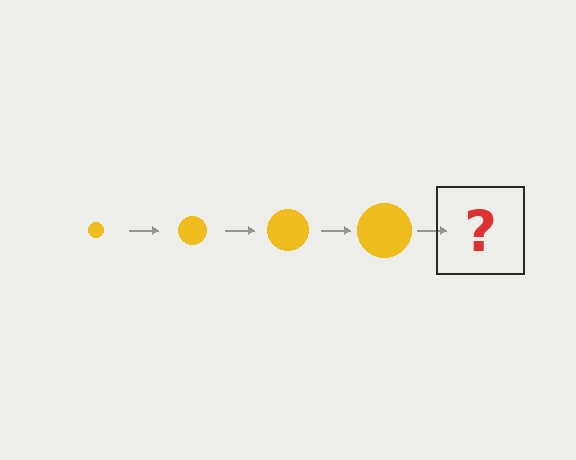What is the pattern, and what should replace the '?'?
The pattern is that the circle gets progressively larger each step. The '?' should be a yellow circle, larger than the previous one.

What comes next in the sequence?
The next element should be a yellow circle, larger than the previous one.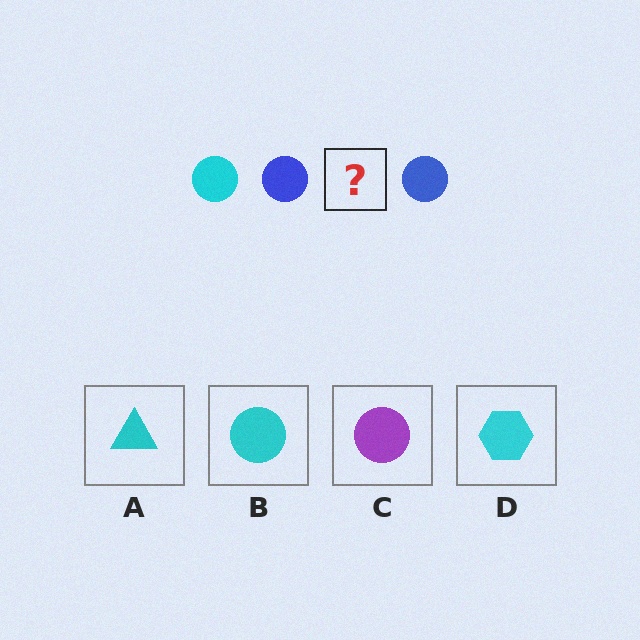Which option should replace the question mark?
Option B.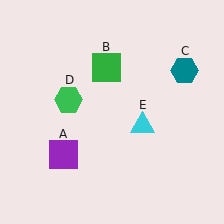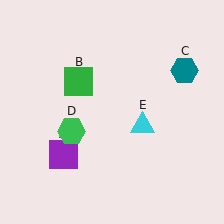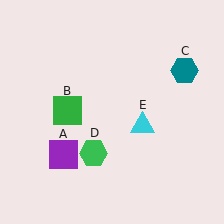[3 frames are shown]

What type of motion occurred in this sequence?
The green square (object B), green hexagon (object D) rotated counterclockwise around the center of the scene.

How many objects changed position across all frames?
2 objects changed position: green square (object B), green hexagon (object D).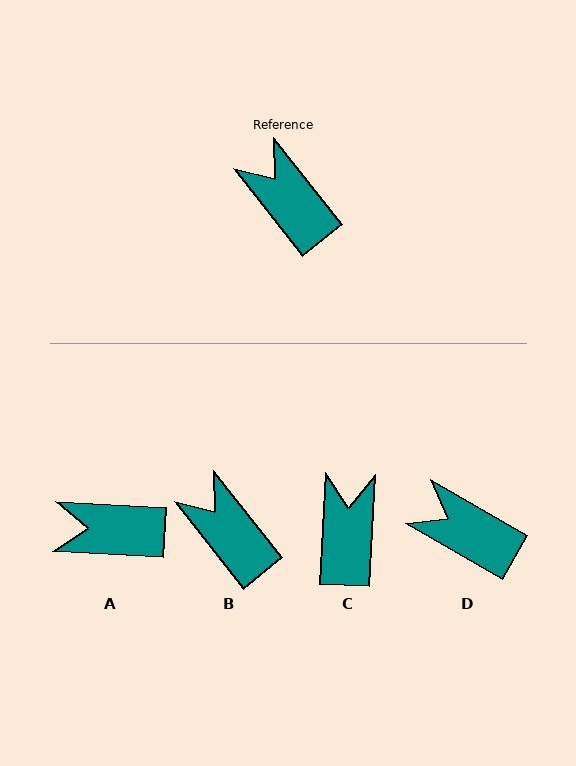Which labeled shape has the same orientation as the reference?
B.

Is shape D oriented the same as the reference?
No, it is off by about 22 degrees.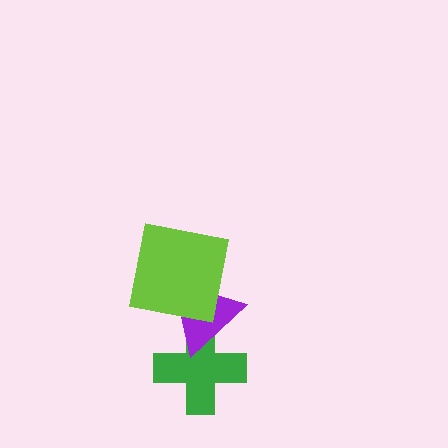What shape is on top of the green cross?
The purple triangle is on top of the green cross.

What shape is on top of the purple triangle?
The lime square is on top of the purple triangle.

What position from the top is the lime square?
The lime square is 1st from the top.